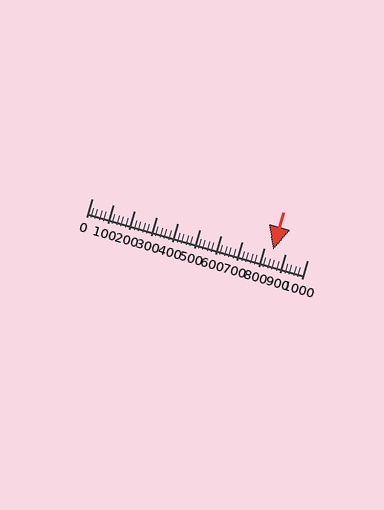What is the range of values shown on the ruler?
The ruler shows values from 0 to 1000.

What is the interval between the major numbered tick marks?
The major tick marks are spaced 100 units apart.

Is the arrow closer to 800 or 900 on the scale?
The arrow is closer to 800.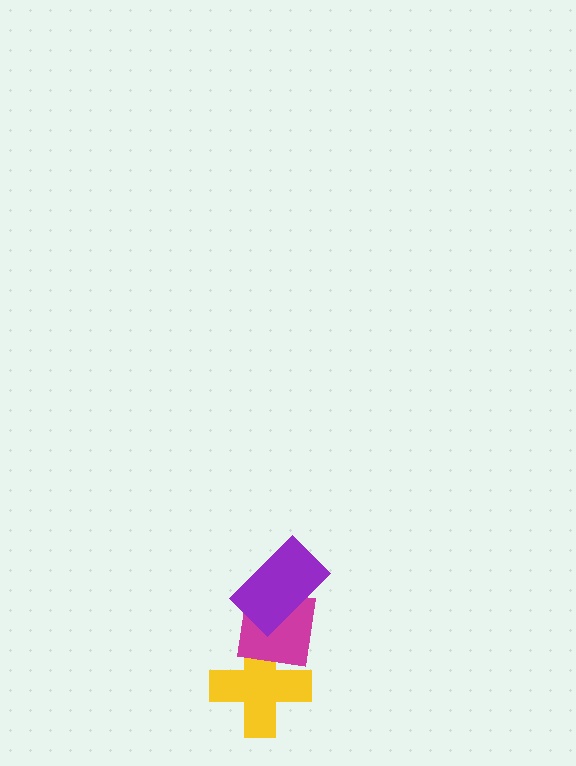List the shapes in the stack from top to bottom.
From top to bottom: the purple rectangle, the magenta square, the yellow cross.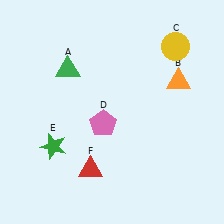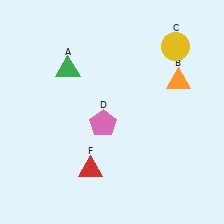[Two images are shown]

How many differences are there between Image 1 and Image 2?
There is 1 difference between the two images.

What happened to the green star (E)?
The green star (E) was removed in Image 2. It was in the bottom-left area of Image 1.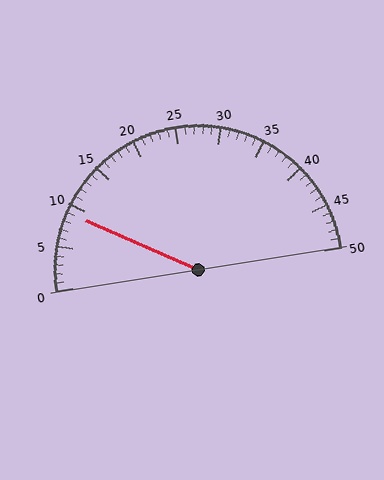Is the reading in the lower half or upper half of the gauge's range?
The reading is in the lower half of the range (0 to 50).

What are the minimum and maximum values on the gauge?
The gauge ranges from 0 to 50.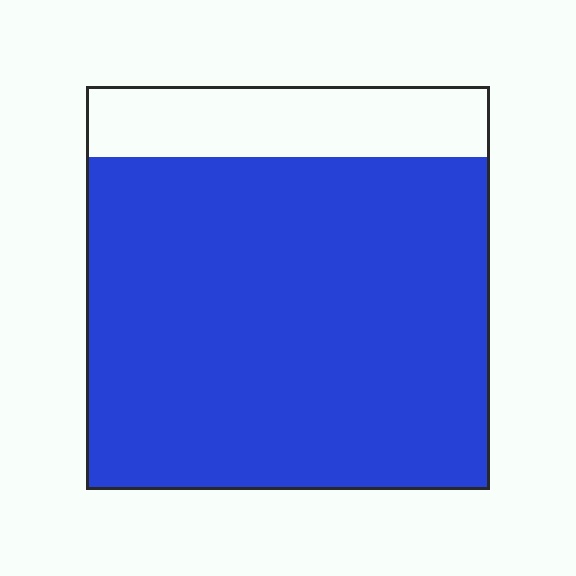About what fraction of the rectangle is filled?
About five sixths (5/6).